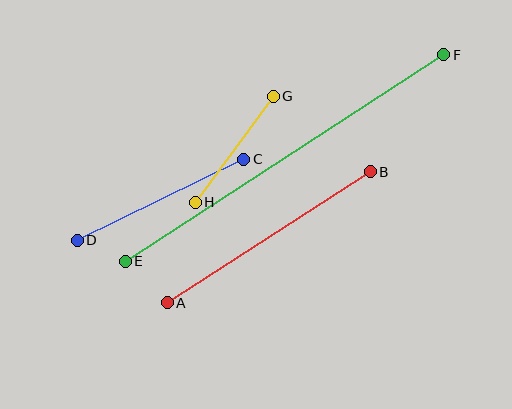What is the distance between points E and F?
The distance is approximately 379 pixels.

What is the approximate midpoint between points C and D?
The midpoint is at approximately (161, 200) pixels.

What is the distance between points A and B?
The distance is approximately 242 pixels.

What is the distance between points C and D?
The distance is approximately 185 pixels.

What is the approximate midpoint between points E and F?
The midpoint is at approximately (285, 158) pixels.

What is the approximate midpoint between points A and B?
The midpoint is at approximately (269, 237) pixels.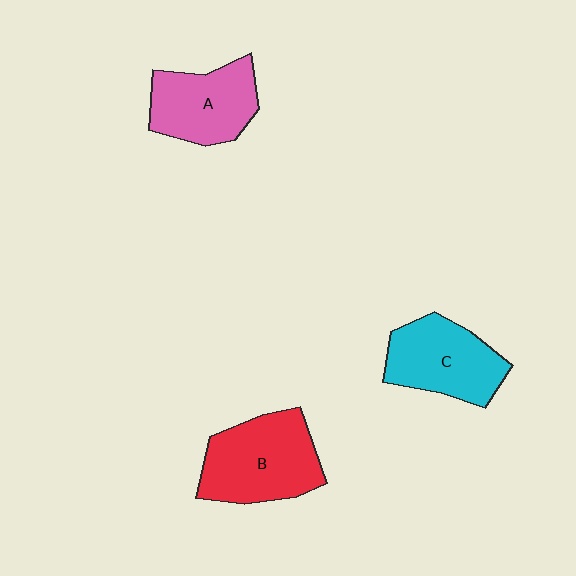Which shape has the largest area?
Shape B (red).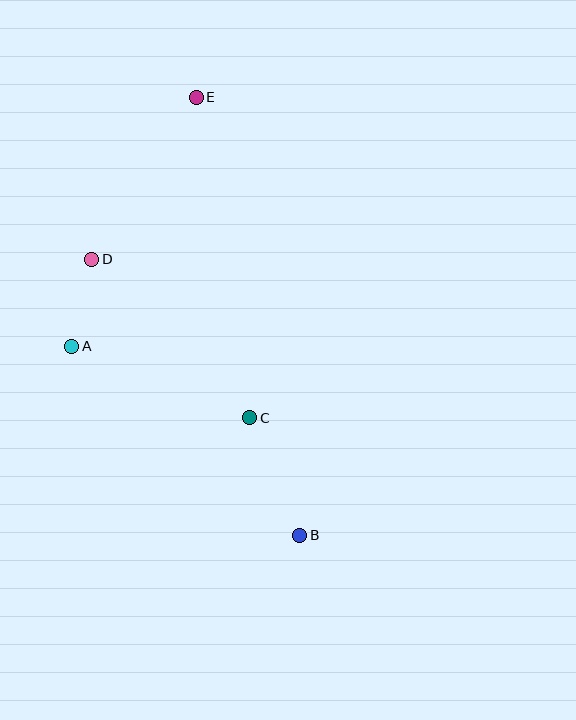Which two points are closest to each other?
Points A and D are closest to each other.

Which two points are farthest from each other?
Points B and E are farthest from each other.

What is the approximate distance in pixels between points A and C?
The distance between A and C is approximately 192 pixels.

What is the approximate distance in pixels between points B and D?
The distance between B and D is approximately 345 pixels.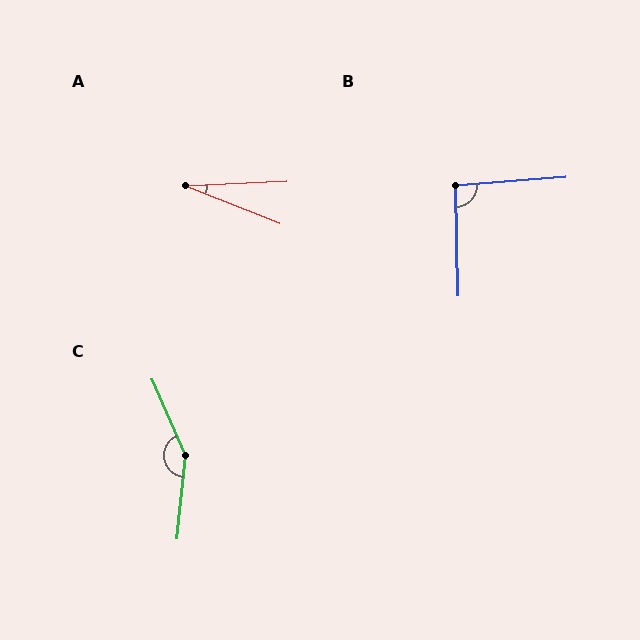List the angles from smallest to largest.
A (24°), B (93°), C (150°).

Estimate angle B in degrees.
Approximately 93 degrees.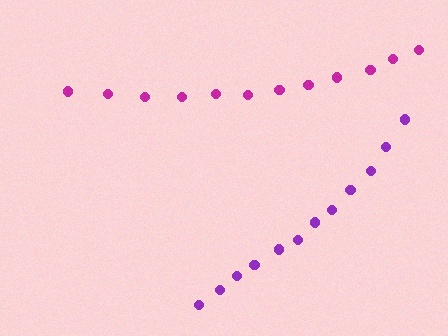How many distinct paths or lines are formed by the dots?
There are 2 distinct paths.